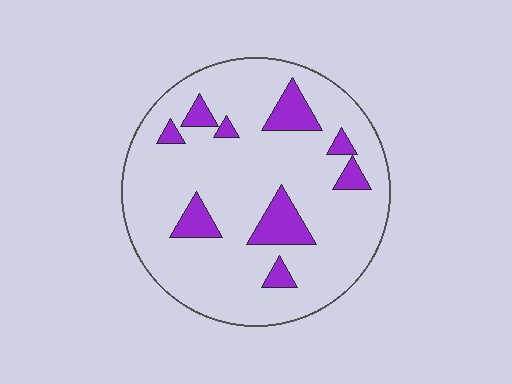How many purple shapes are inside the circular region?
9.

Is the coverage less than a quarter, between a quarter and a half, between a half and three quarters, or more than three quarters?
Less than a quarter.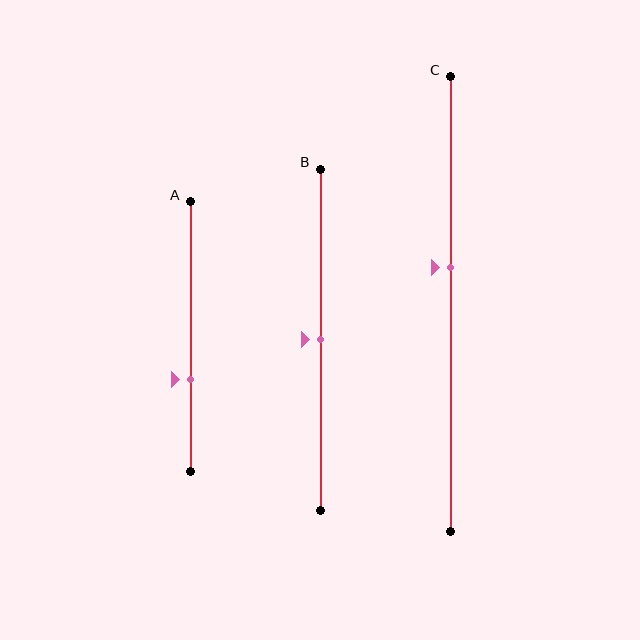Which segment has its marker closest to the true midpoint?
Segment B has its marker closest to the true midpoint.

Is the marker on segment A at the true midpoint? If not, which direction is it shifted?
No, the marker on segment A is shifted downward by about 16% of the segment length.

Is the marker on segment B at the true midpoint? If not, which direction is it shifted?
Yes, the marker on segment B is at the true midpoint.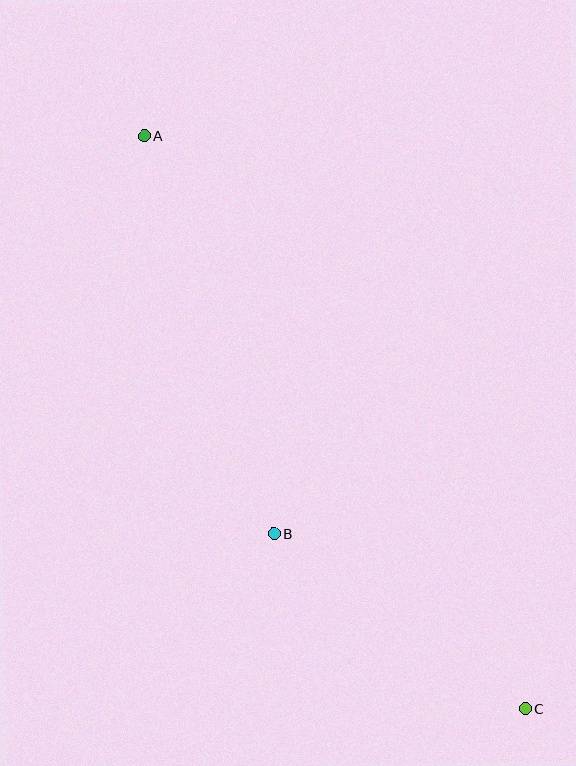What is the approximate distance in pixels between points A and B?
The distance between A and B is approximately 418 pixels.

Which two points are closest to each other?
Points B and C are closest to each other.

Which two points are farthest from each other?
Points A and C are farthest from each other.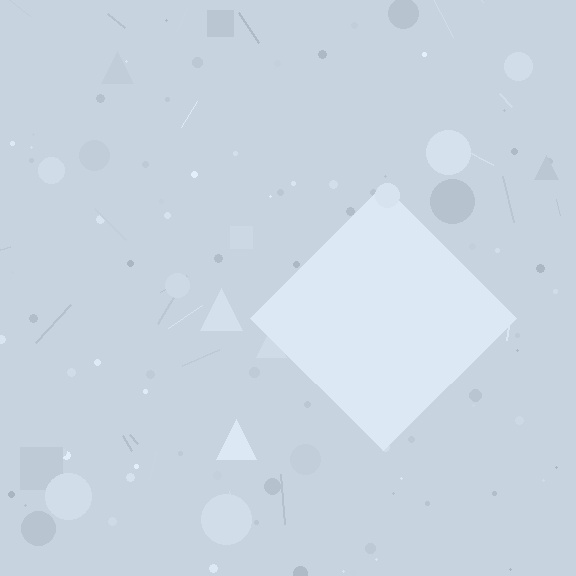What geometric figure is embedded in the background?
A diamond is embedded in the background.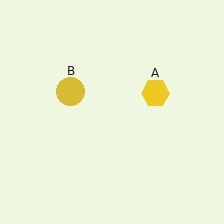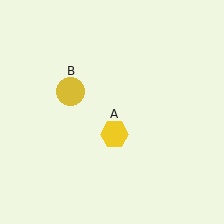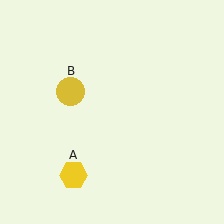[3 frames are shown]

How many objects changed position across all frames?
1 object changed position: yellow hexagon (object A).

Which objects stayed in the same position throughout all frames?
Yellow circle (object B) remained stationary.